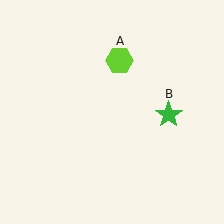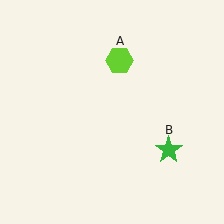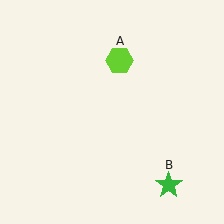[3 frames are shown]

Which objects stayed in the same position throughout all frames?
Lime hexagon (object A) remained stationary.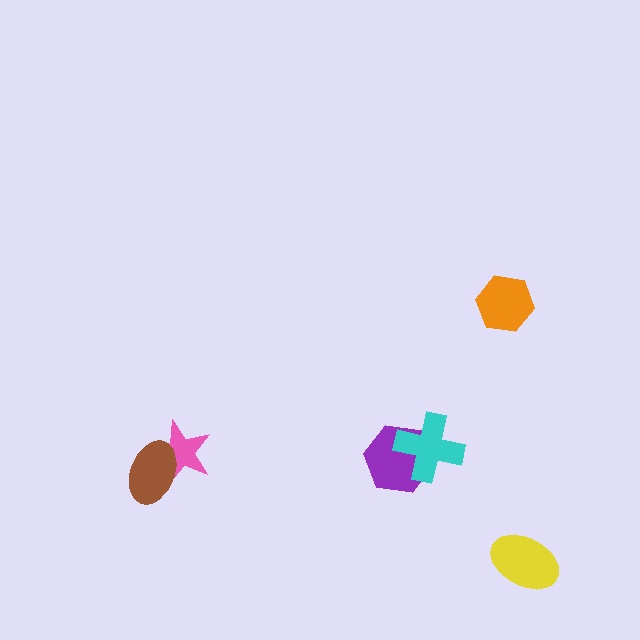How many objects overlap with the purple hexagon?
1 object overlaps with the purple hexagon.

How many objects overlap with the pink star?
1 object overlaps with the pink star.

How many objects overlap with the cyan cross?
1 object overlaps with the cyan cross.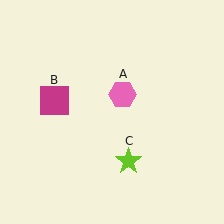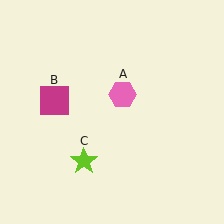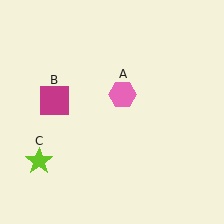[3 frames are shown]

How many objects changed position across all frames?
1 object changed position: lime star (object C).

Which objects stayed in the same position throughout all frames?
Pink hexagon (object A) and magenta square (object B) remained stationary.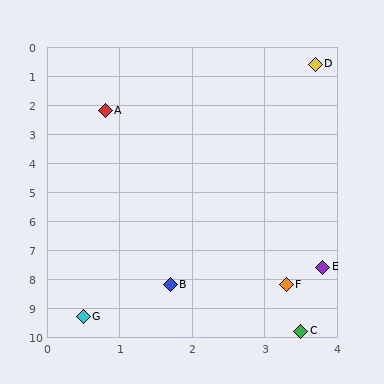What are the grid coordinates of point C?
Point C is at approximately (3.5, 9.8).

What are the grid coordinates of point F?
Point F is at approximately (3.3, 8.2).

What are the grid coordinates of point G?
Point G is at approximately (0.5, 9.3).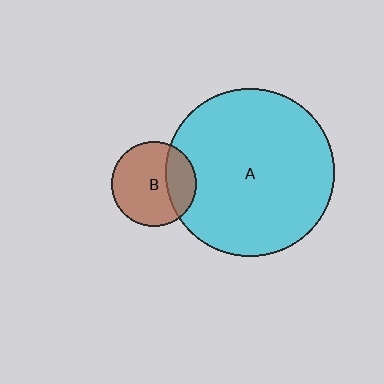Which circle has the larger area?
Circle A (cyan).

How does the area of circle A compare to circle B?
Approximately 3.9 times.